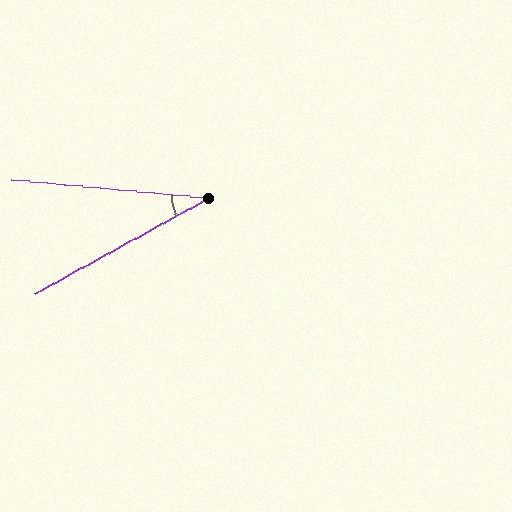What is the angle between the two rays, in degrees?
Approximately 34 degrees.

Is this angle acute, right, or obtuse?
It is acute.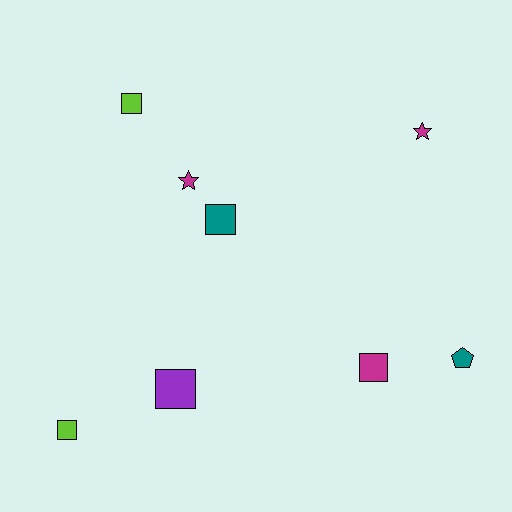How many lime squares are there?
There are 2 lime squares.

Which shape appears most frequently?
Square, with 5 objects.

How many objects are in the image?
There are 8 objects.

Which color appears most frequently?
Magenta, with 3 objects.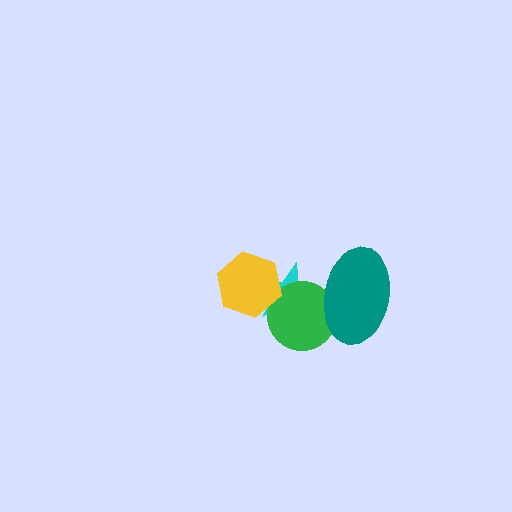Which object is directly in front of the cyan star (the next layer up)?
The green circle is directly in front of the cyan star.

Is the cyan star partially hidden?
Yes, it is partially covered by another shape.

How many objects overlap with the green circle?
2 objects overlap with the green circle.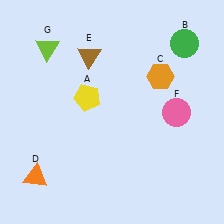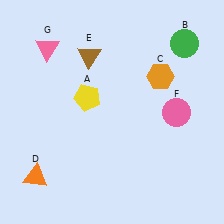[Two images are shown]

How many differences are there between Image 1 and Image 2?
There is 1 difference between the two images.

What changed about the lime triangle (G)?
In Image 1, G is lime. In Image 2, it changed to pink.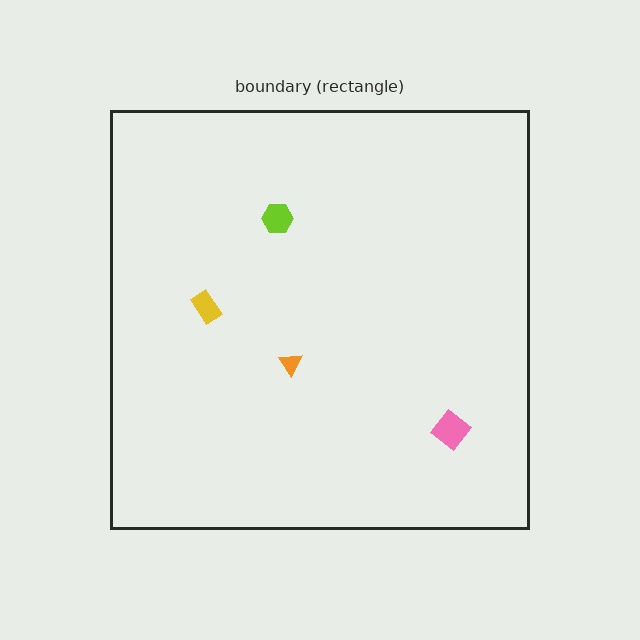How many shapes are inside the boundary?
4 inside, 0 outside.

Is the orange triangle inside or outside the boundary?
Inside.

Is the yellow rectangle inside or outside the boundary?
Inside.